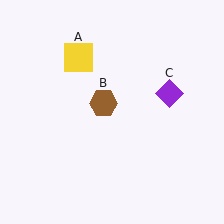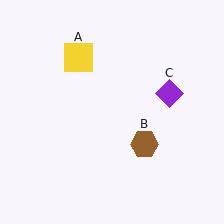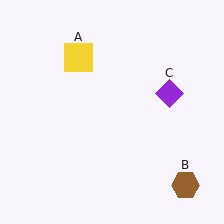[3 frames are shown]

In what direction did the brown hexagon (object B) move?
The brown hexagon (object B) moved down and to the right.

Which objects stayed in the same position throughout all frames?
Yellow square (object A) and purple diamond (object C) remained stationary.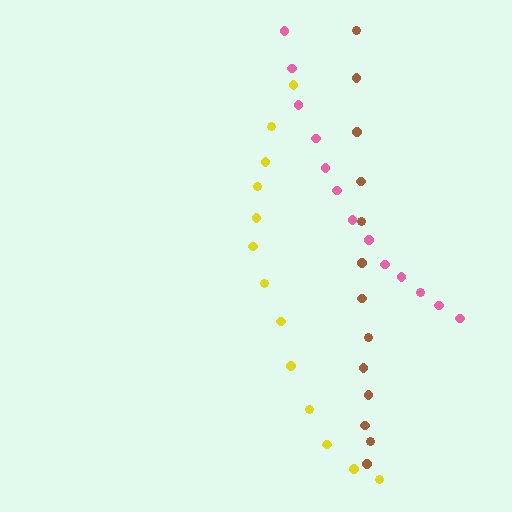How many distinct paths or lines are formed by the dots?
There are 3 distinct paths.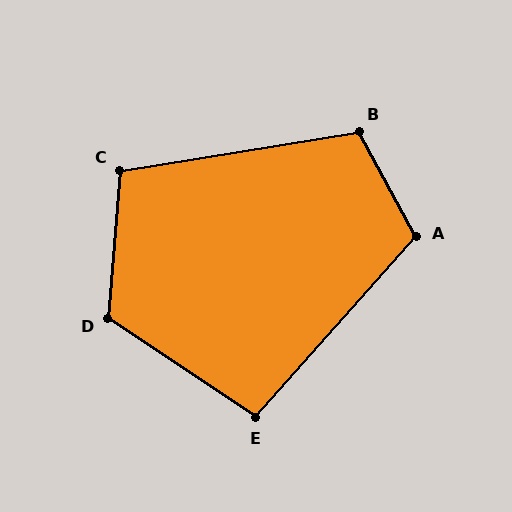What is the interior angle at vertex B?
Approximately 109 degrees (obtuse).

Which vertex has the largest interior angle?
D, at approximately 119 degrees.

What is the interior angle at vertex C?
Approximately 104 degrees (obtuse).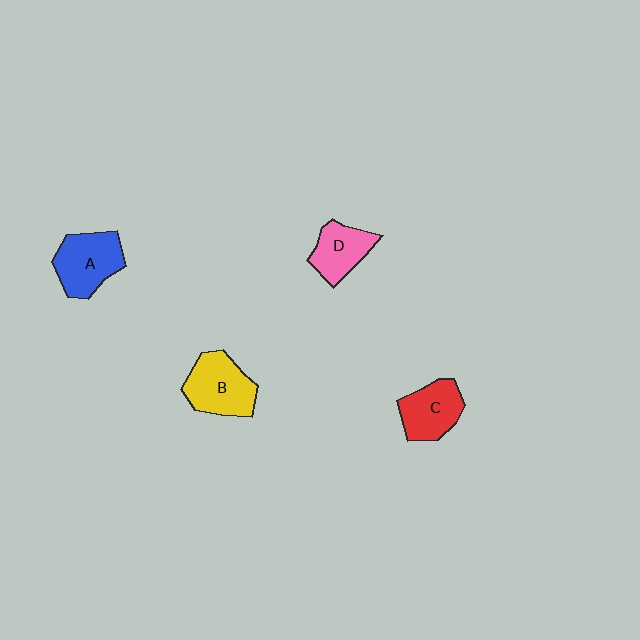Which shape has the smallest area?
Shape D (pink).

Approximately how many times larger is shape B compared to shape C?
Approximately 1.2 times.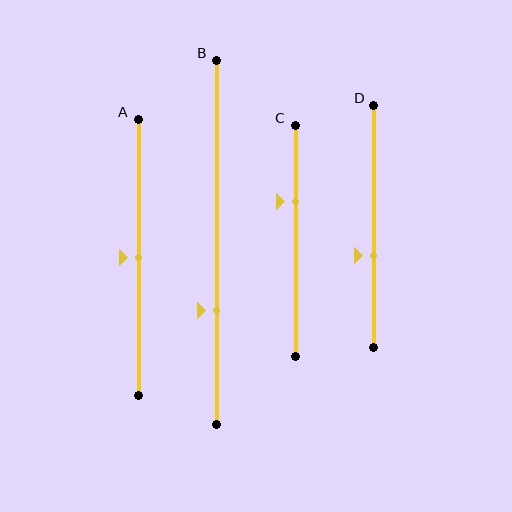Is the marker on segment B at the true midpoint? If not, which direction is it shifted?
No, the marker on segment B is shifted downward by about 19% of the segment length.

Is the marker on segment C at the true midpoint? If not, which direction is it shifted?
No, the marker on segment C is shifted upward by about 17% of the segment length.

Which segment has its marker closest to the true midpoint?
Segment A has its marker closest to the true midpoint.